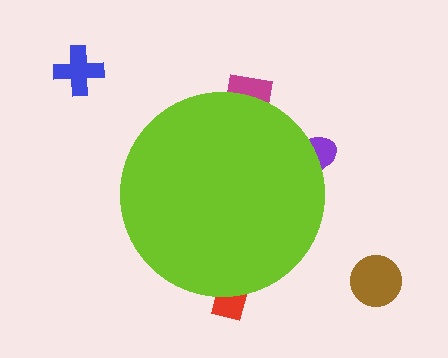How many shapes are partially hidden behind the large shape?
3 shapes are partially hidden.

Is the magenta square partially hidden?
Yes, the magenta square is partially hidden behind the lime circle.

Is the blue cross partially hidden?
No, the blue cross is fully visible.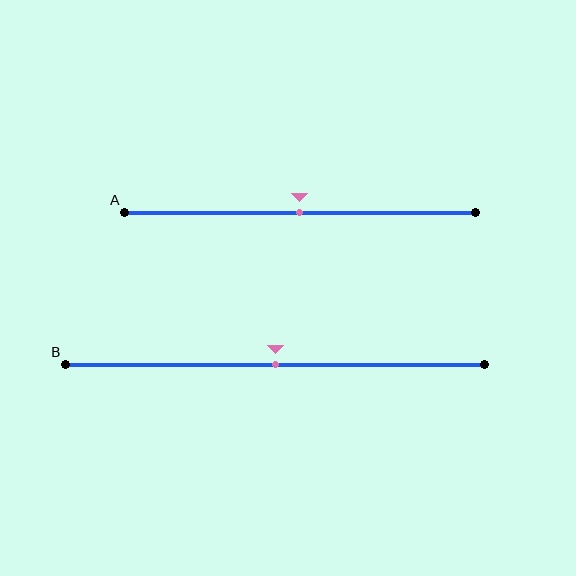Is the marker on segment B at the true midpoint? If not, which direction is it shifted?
Yes, the marker on segment B is at the true midpoint.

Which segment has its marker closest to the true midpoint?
Segment A has its marker closest to the true midpoint.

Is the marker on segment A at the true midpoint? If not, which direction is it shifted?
Yes, the marker on segment A is at the true midpoint.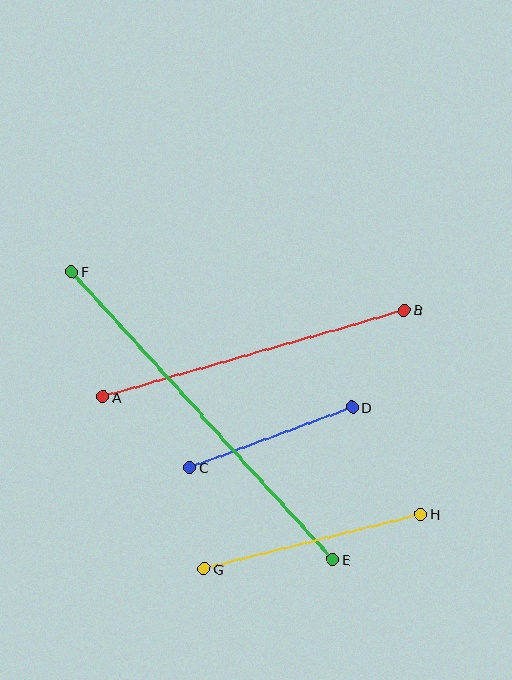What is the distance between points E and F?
The distance is approximately 389 pixels.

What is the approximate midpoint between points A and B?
The midpoint is at approximately (254, 353) pixels.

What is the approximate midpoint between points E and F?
The midpoint is at approximately (202, 416) pixels.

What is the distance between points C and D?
The distance is approximately 173 pixels.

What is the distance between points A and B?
The distance is approximately 313 pixels.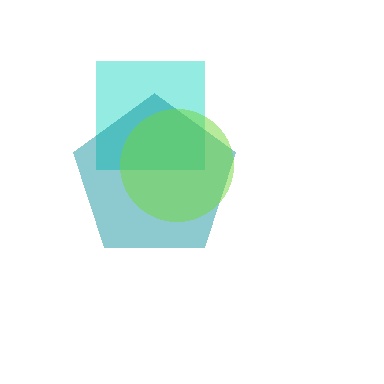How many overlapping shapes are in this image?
There are 3 overlapping shapes in the image.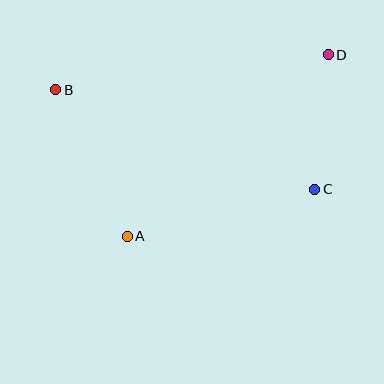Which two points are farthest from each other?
Points B and C are farthest from each other.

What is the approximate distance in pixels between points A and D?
The distance between A and D is approximately 271 pixels.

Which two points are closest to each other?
Points C and D are closest to each other.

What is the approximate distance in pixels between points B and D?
The distance between B and D is approximately 275 pixels.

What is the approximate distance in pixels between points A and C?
The distance between A and C is approximately 193 pixels.